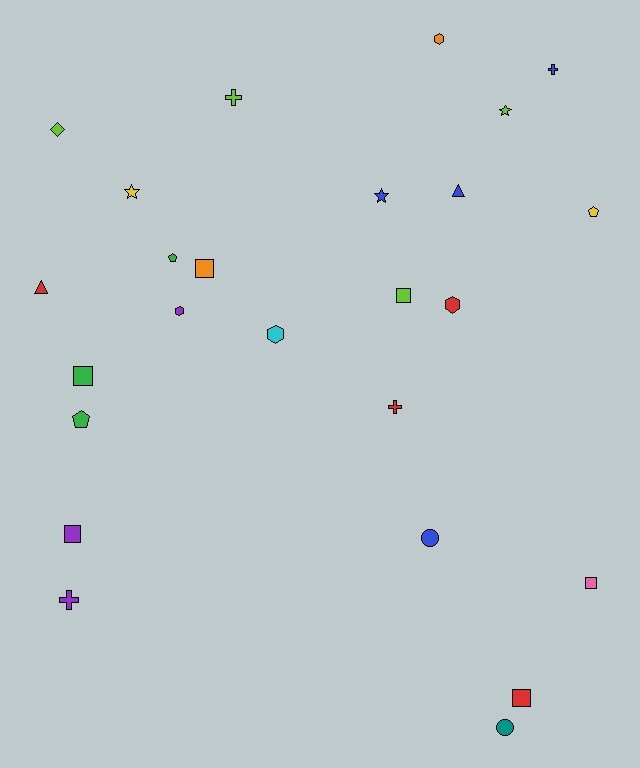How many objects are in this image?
There are 25 objects.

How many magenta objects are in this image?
There are no magenta objects.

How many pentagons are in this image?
There are 3 pentagons.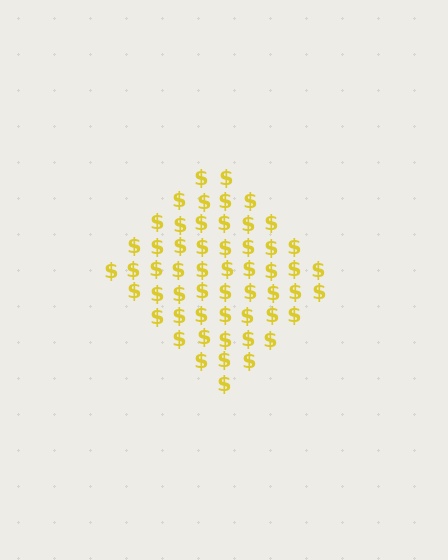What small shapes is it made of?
It is made of small dollar signs.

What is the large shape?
The large shape is a diamond.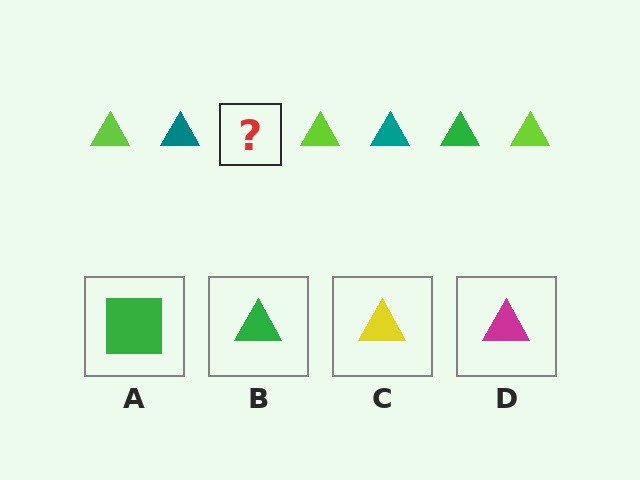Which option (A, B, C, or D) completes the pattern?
B.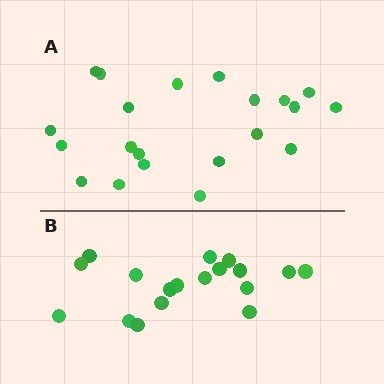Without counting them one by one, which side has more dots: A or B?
Region A (the top region) has more dots.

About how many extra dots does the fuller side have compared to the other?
Region A has just a few more — roughly 2 or 3 more dots than region B.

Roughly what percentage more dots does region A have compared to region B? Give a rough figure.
About 15% more.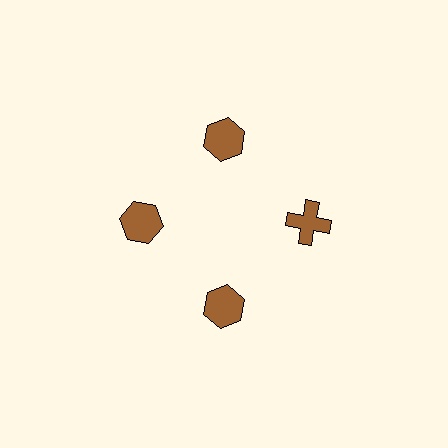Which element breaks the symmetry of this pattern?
The brown cross at roughly the 3 o'clock position breaks the symmetry. All other shapes are brown hexagons.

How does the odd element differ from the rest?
It has a different shape: cross instead of hexagon.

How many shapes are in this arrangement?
There are 4 shapes arranged in a ring pattern.